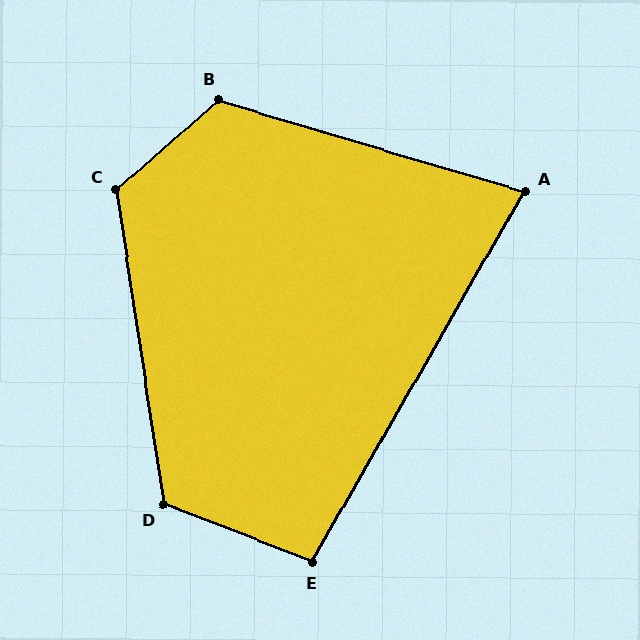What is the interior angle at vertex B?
Approximately 122 degrees (obtuse).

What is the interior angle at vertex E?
Approximately 99 degrees (obtuse).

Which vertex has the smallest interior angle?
A, at approximately 77 degrees.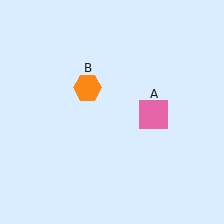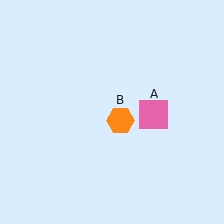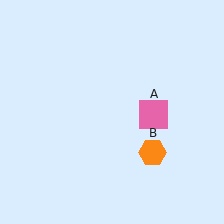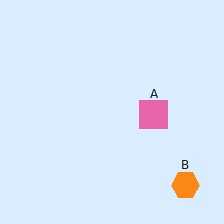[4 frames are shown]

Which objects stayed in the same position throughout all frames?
Pink square (object A) remained stationary.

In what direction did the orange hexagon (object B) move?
The orange hexagon (object B) moved down and to the right.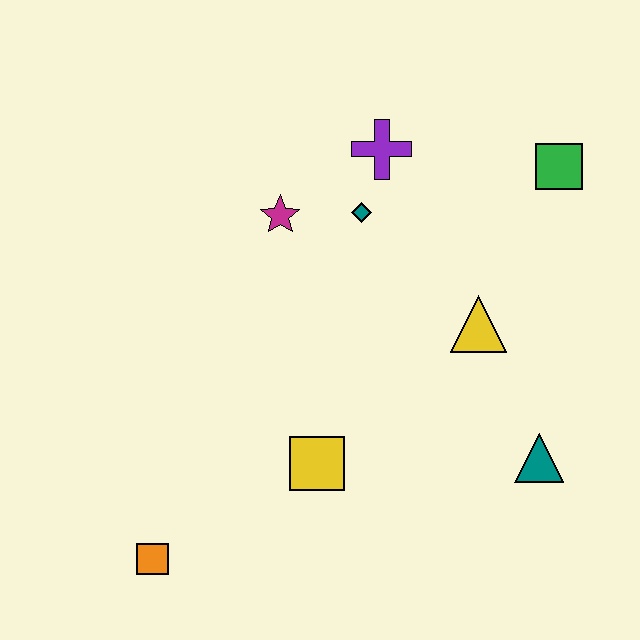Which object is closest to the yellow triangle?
The teal triangle is closest to the yellow triangle.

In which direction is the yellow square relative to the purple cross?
The yellow square is below the purple cross.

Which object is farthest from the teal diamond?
The orange square is farthest from the teal diamond.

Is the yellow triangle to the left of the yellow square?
No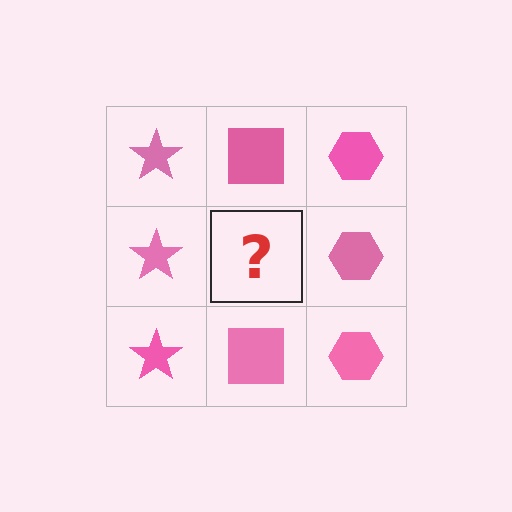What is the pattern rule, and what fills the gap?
The rule is that each column has a consistent shape. The gap should be filled with a pink square.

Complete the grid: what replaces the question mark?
The question mark should be replaced with a pink square.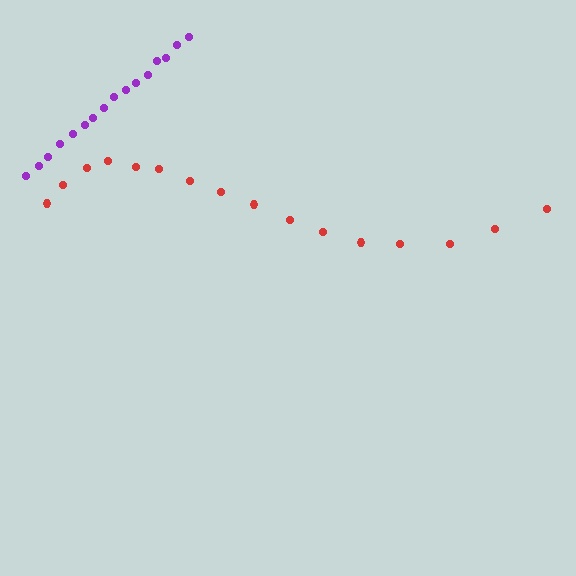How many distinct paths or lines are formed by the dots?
There are 2 distinct paths.